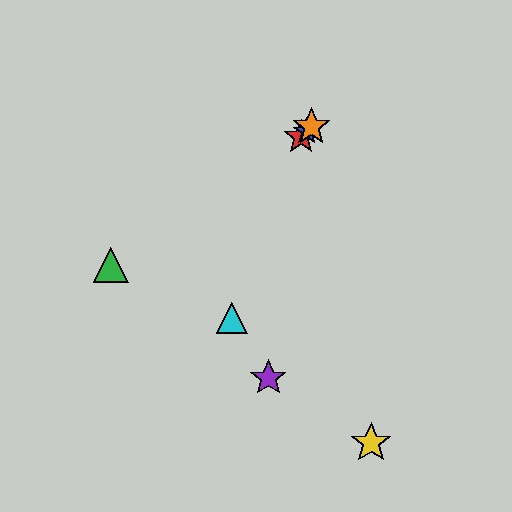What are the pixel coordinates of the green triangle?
The green triangle is at (111, 265).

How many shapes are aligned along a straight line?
3 shapes (the red star, the blue star, the orange star) are aligned along a straight line.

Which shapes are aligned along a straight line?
The red star, the blue star, the orange star are aligned along a straight line.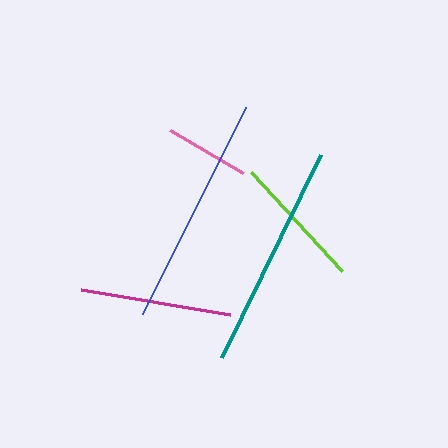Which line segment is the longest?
The blue line is the longest at approximately 231 pixels.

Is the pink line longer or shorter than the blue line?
The blue line is longer than the pink line.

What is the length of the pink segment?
The pink segment is approximately 85 pixels long.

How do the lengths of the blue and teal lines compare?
The blue and teal lines are approximately the same length.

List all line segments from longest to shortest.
From longest to shortest: blue, teal, magenta, lime, pink.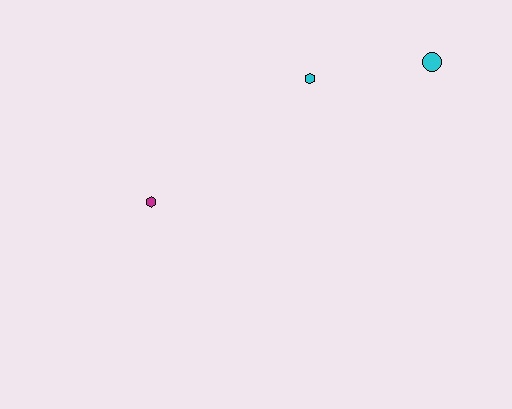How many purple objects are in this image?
There are no purple objects.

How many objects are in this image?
There are 3 objects.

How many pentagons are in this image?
There are no pentagons.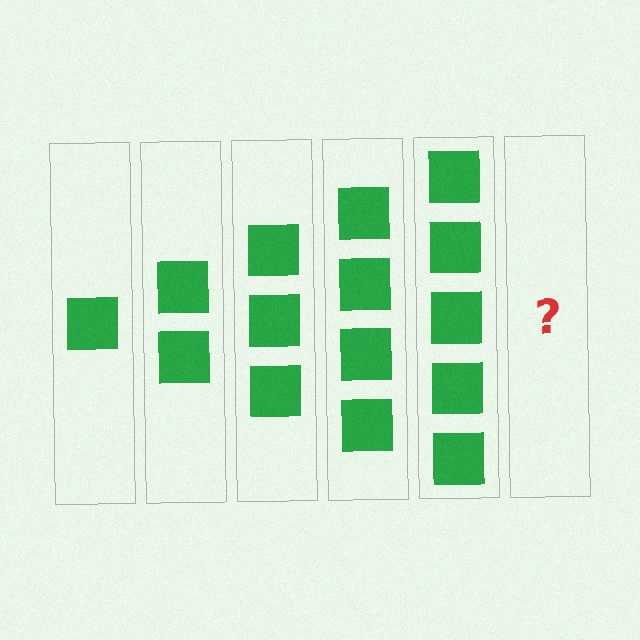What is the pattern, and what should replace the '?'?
The pattern is that each step adds one more square. The '?' should be 6 squares.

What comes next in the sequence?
The next element should be 6 squares.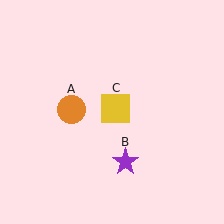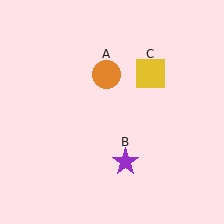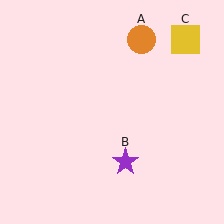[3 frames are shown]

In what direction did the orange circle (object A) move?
The orange circle (object A) moved up and to the right.